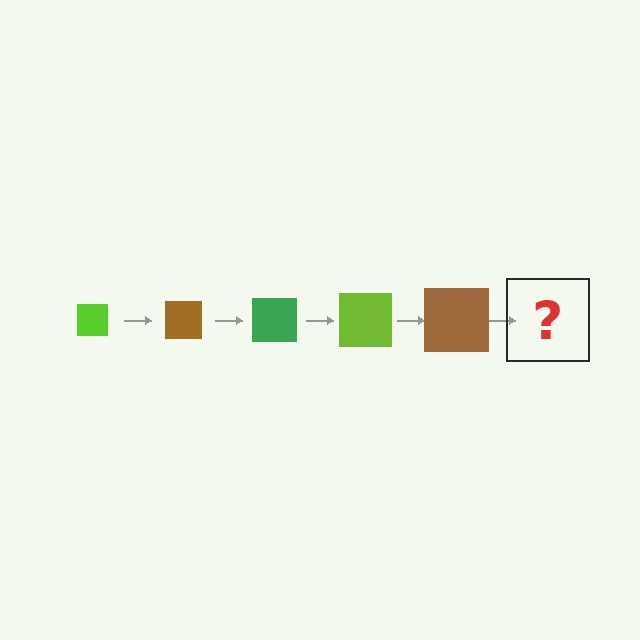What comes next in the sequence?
The next element should be a green square, larger than the previous one.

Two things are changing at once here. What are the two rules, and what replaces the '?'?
The two rules are that the square grows larger each step and the color cycles through lime, brown, and green. The '?' should be a green square, larger than the previous one.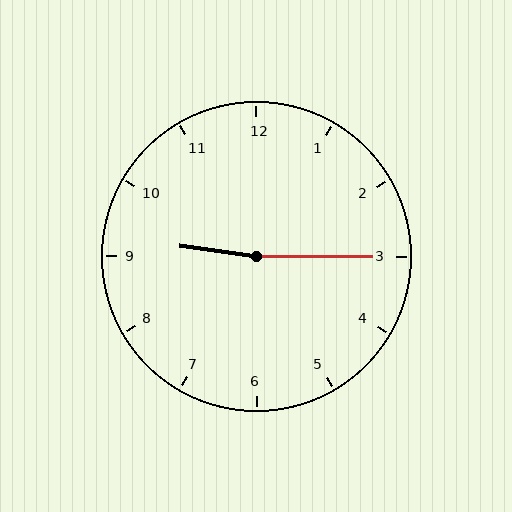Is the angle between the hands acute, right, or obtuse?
It is obtuse.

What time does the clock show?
9:15.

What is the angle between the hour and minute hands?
Approximately 172 degrees.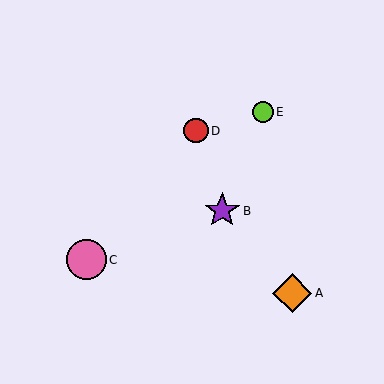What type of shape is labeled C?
Shape C is a pink circle.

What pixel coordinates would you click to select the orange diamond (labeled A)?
Click at (292, 293) to select the orange diamond A.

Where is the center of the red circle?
The center of the red circle is at (196, 131).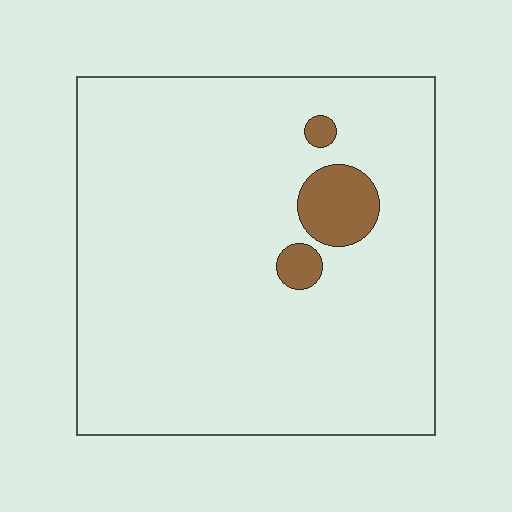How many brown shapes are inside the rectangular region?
3.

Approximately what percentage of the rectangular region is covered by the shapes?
Approximately 5%.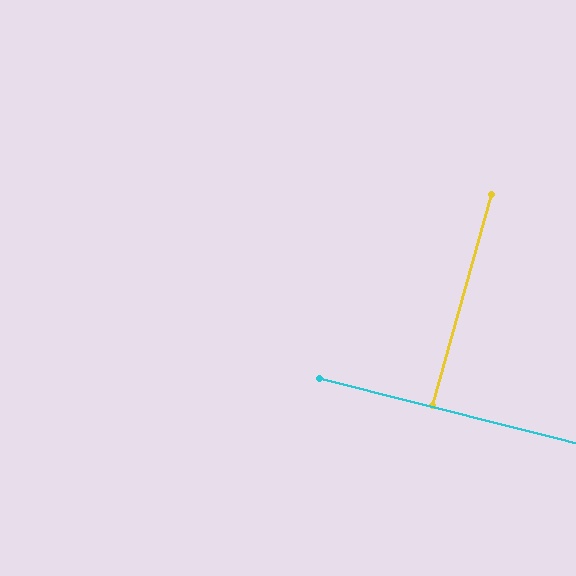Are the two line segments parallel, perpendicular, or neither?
Perpendicular — they meet at approximately 88°.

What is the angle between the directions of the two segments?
Approximately 88 degrees.